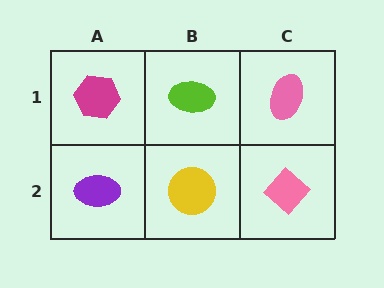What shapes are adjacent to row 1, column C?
A pink diamond (row 2, column C), a lime ellipse (row 1, column B).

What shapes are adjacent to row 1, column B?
A yellow circle (row 2, column B), a magenta hexagon (row 1, column A), a pink ellipse (row 1, column C).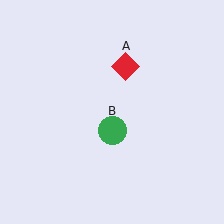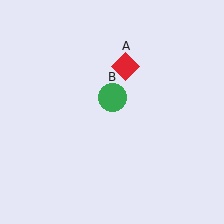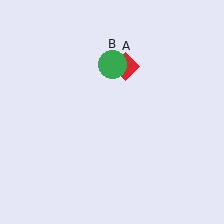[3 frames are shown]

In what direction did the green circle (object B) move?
The green circle (object B) moved up.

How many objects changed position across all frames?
1 object changed position: green circle (object B).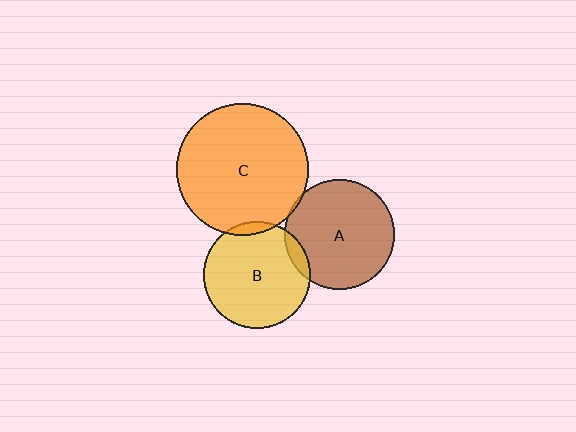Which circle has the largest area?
Circle C (orange).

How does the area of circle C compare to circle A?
Approximately 1.5 times.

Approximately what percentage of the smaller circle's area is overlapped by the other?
Approximately 5%.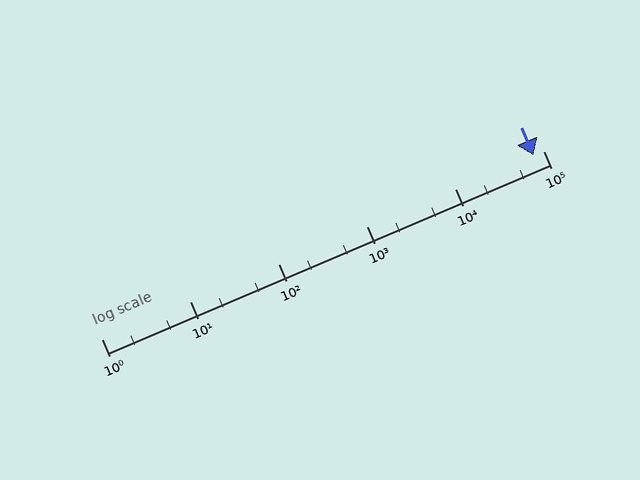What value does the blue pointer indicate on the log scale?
The pointer indicates approximately 78000.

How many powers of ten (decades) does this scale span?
The scale spans 5 decades, from 1 to 100000.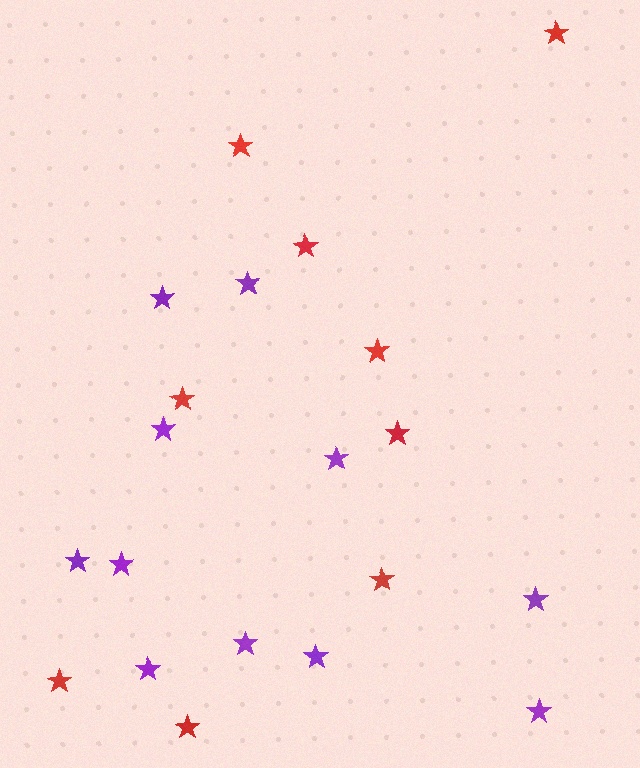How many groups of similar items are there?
There are 2 groups: one group of red stars (9) and one group of purple stars (11).